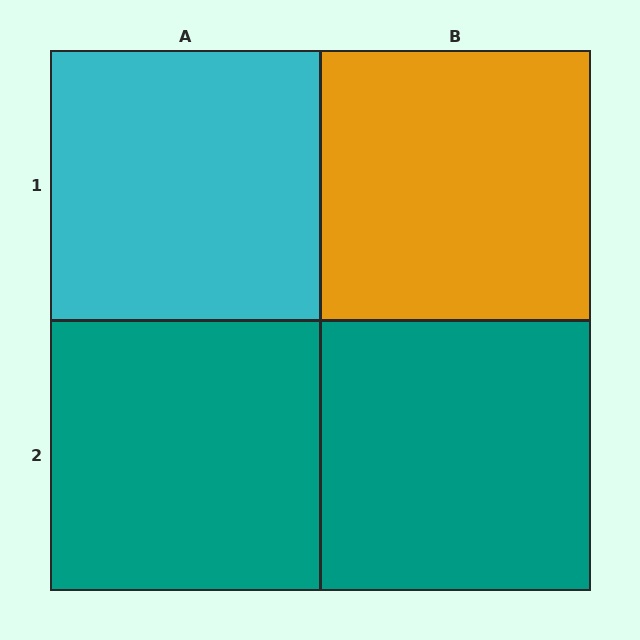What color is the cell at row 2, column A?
Teal.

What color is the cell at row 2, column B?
Teal.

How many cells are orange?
1 cell is orange.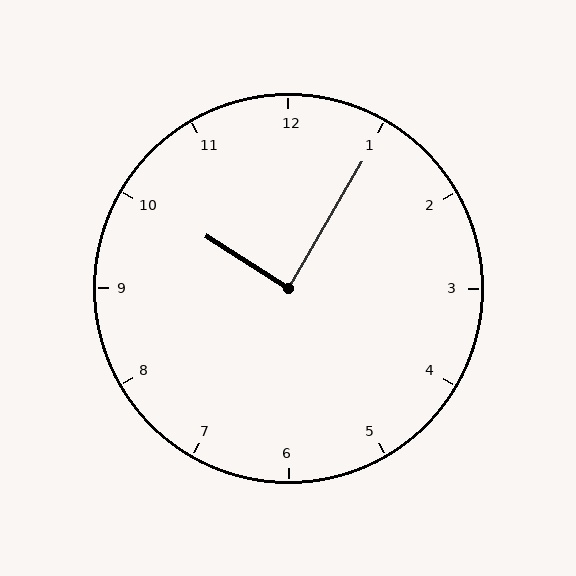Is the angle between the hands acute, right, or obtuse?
It is right.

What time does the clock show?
10:05.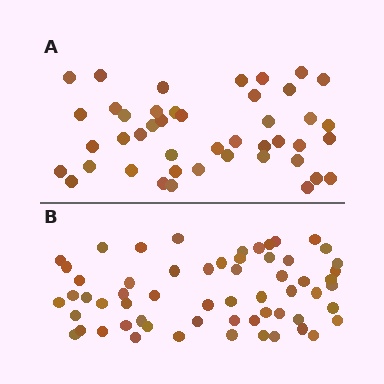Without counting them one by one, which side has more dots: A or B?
Region B (the bottom region) has more dots.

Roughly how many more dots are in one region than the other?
Region B has approximately 15 more dots than region A.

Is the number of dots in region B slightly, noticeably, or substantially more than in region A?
Region B has noticeably more, but not dramatically so. The ratio is roughly 1.4 to 1.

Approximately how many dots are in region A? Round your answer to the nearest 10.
About 40 dots. (The exact count is 44, which rounds to 40.)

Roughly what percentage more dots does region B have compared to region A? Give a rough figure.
About 35% more.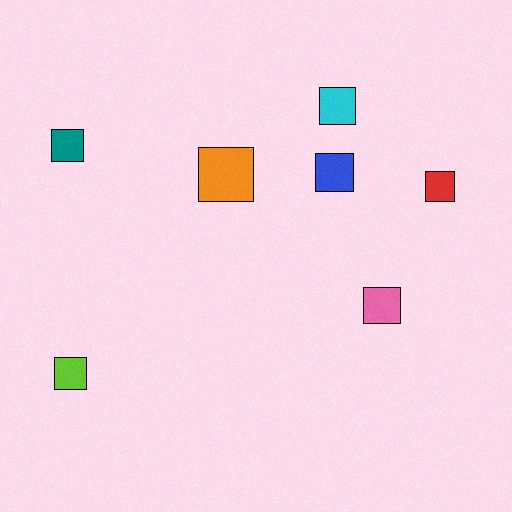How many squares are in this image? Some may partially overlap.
There are 7 squares.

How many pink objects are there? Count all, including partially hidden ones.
There is 1 pink object.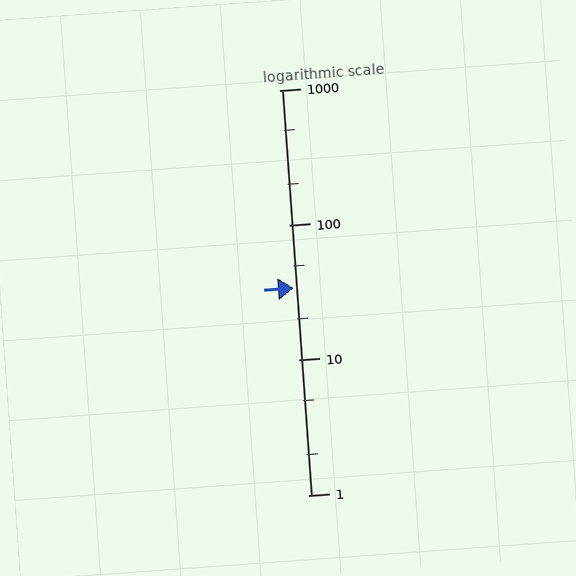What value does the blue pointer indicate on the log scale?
The pointer indicates approximately 34.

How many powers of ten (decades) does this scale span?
The scale spans 3 decades, from 1 to 1000.